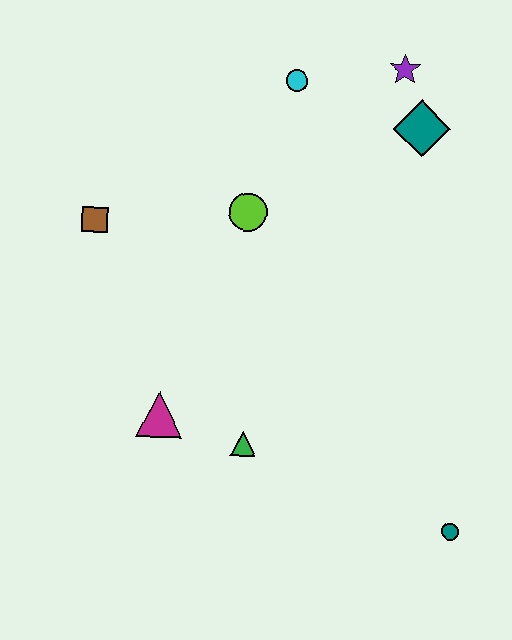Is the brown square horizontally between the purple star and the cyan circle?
No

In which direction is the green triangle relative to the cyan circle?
The green triangle is below the cyan circle.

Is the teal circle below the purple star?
Yes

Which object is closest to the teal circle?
The green triangle is closest to the teal circle.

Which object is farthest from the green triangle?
The purple star is farthest from the green triangle.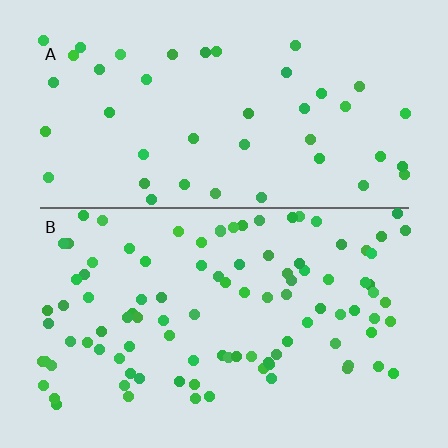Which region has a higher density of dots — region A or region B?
B (the bottom).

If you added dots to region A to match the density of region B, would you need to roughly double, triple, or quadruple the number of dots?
Approximately double.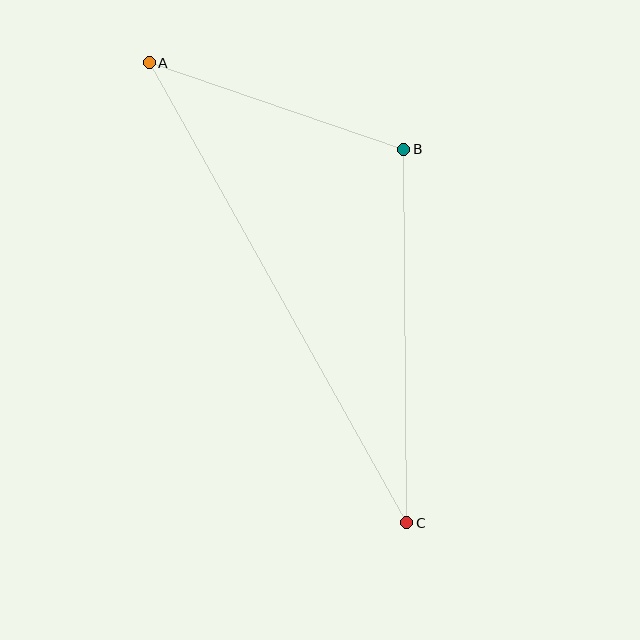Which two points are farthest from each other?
Points A and C are farthest from each other.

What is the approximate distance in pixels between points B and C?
The distance between B and C is approximately 374 pixels.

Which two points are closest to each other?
Points A and B are closest to each other.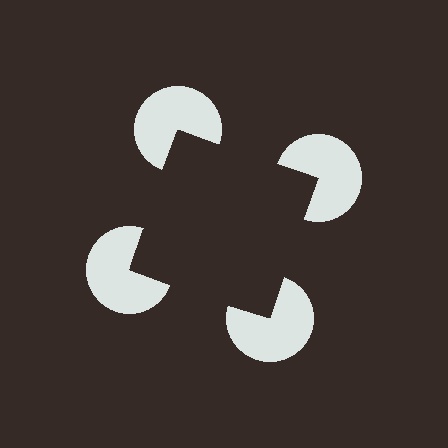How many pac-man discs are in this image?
There are 4 — one at each vertex of the illusory square.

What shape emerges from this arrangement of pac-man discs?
An illusory square — its edges are inferred from the aligned wedge cuts in the pac-man discs, not physically drawn.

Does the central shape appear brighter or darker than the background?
It typically appears slightly darker than the background, even though no actual brightness change is drawn.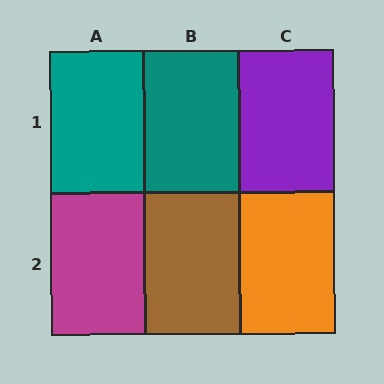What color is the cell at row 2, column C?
Orange.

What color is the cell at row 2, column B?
Brown.